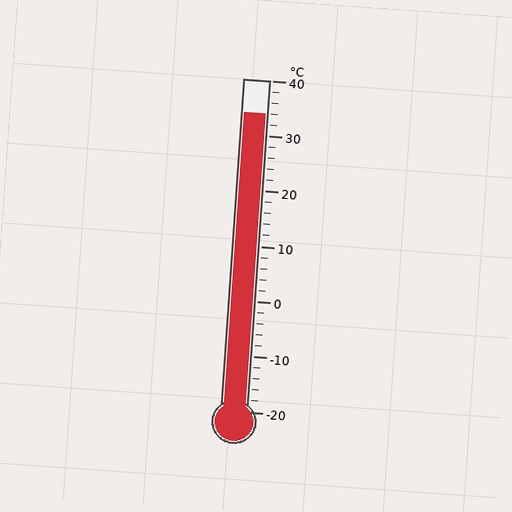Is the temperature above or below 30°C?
The temperature is above 30°C.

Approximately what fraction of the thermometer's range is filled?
The thermometer is filled to approximately 90% of its range.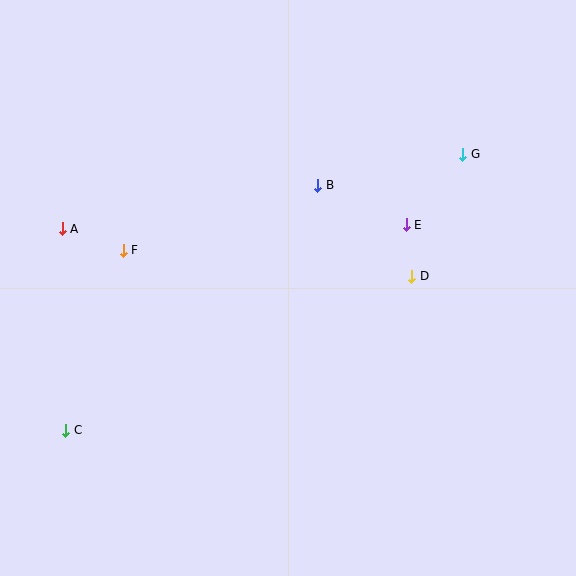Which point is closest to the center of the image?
Point B at (318, 186) is closest to the center.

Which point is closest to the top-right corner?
Point G is closest to the top-right corner.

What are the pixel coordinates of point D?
Point D is at (412, 276).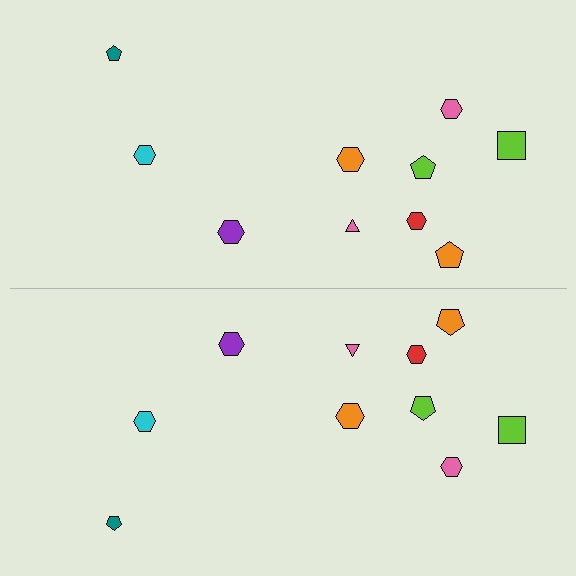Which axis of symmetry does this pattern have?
The pattern has a horizontal axis of symmetry running through the center of the image.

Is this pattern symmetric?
Yes, this pattern has bilateral (reflection) symmetry.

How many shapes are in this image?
There are 20 shapes in this image.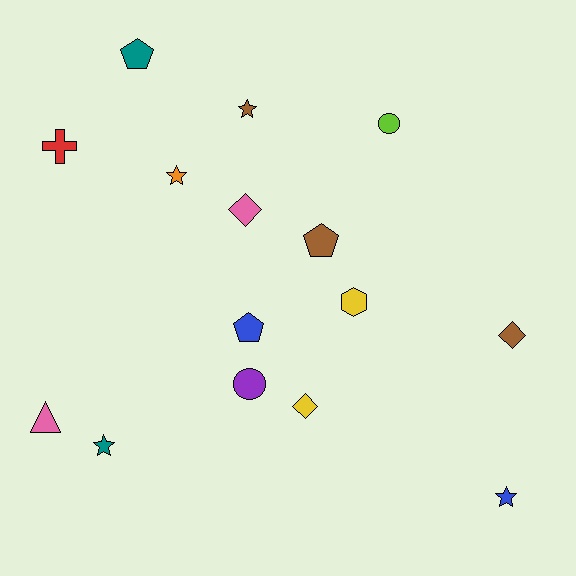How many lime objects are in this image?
There is 1 lime object.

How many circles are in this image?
There are 2 circles.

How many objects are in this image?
There are 15 objects.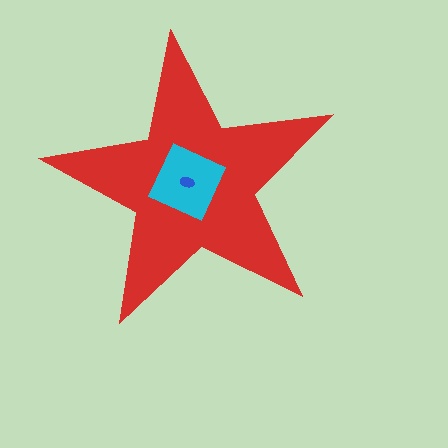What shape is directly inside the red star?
The cyan square.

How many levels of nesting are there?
3.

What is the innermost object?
The blue ellipse.